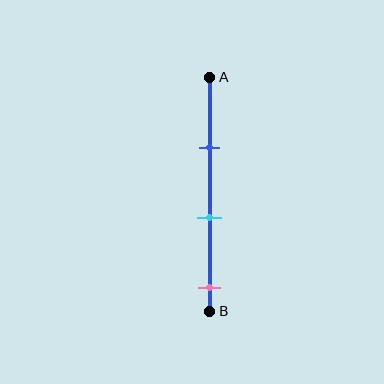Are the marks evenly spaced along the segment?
Yes, the marks are approximately evenly spaced.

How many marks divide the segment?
There are 3 marks dividing the segment.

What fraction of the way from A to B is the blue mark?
The blue mark is approximately 30% (0.3) of the way from A to B.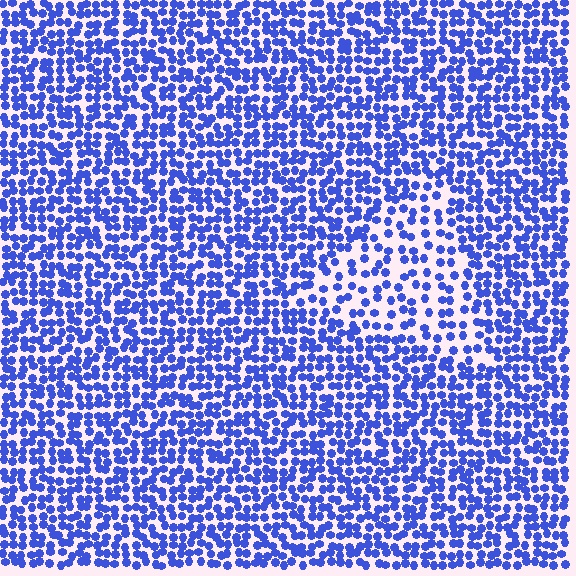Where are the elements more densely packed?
The elements are more densely packed outside the triangle boundary.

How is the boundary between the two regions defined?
The boundary is defined by a change in element density (approximately 1.9x ratio). All elements are the same color, size, and shape.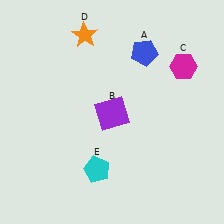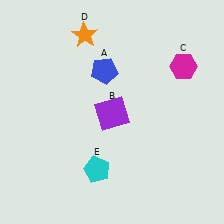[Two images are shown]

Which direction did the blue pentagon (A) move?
The blue pentagon (A) moved left.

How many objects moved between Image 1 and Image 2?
1 object moved between the two images.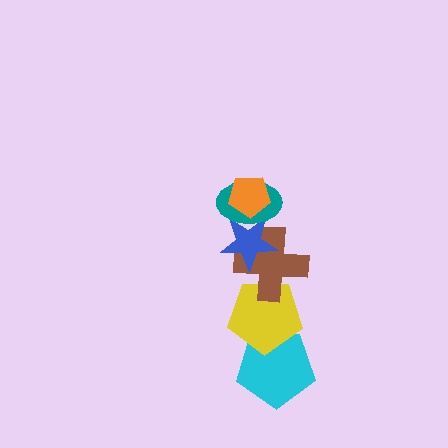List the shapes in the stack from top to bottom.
From top to bottom: the orange pentagon, the teal ellipse, the blue star, the brown cross, the yellow pentagon, the cyan pentagon.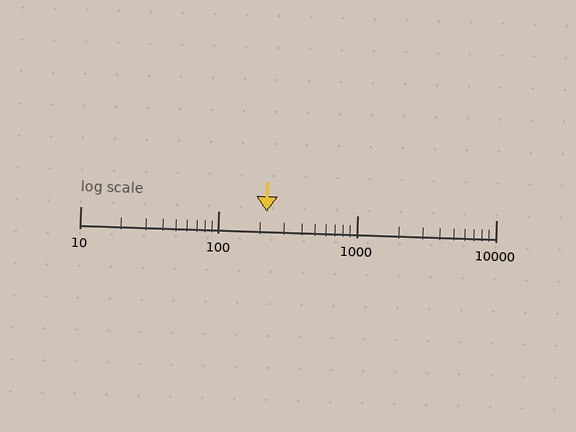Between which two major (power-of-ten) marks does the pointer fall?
The pointer is between 100 and 1000.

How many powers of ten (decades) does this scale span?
The scale spans 3 decades, from 10 to 10000.